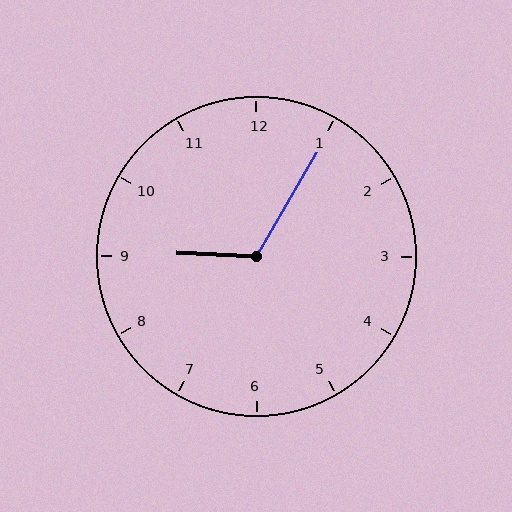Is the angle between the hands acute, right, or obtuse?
It is obtuse.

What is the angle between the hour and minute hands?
Approximately 118 degrees.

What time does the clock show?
9:05.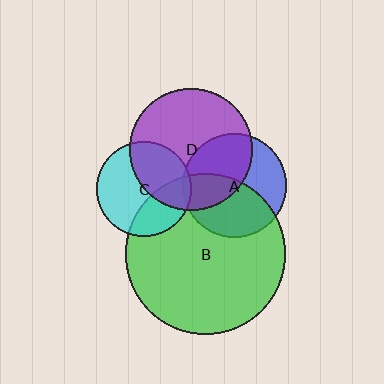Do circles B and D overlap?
Yes.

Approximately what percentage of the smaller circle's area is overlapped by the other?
Approximately 20%.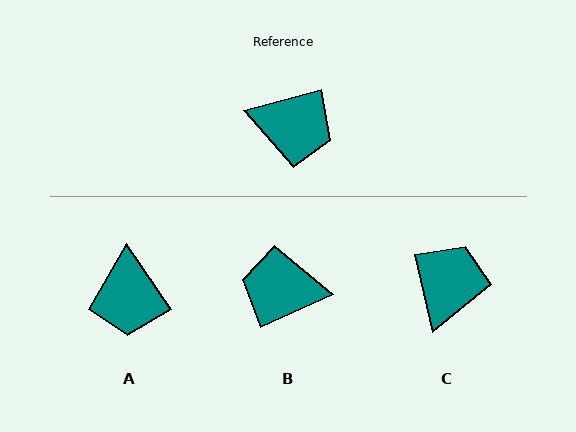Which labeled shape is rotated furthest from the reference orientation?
B, about 170 degrees away.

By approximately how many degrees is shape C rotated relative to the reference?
Approximately 88 degrees counter-clockwise.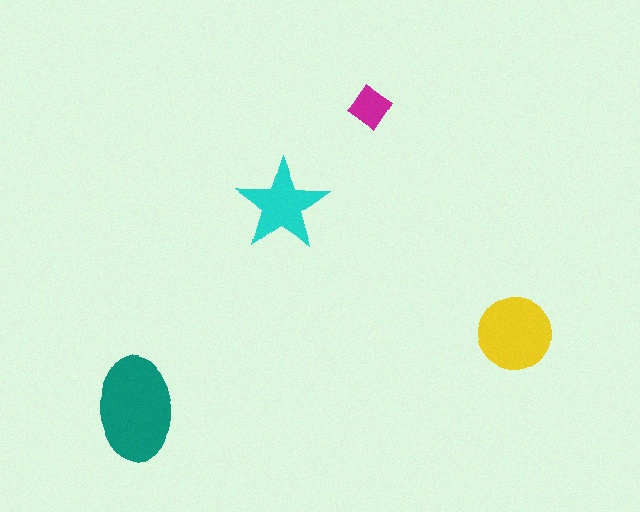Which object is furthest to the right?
The yellow circle is rightmost.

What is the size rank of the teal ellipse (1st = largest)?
1st.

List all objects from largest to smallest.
The teal ellipse, the yellow circle, the cyan star, the magenta diamond.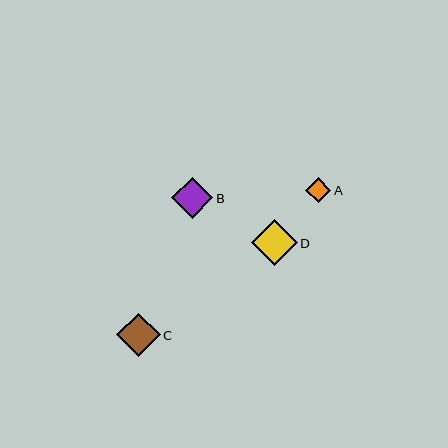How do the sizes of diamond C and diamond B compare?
Diamond C and diamond B are approximately the same size.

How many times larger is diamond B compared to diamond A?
Diamond B is approximately 1.6 times the size of diamond A.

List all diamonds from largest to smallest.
From largest to smallest: D, C, B, A.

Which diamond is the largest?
Diamond D is the largest with a size of approximately 46 pixels.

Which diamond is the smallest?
Diamond A is the smallest with a size of approximately 26 pixels.